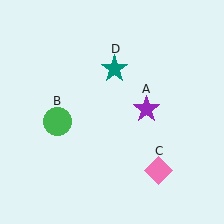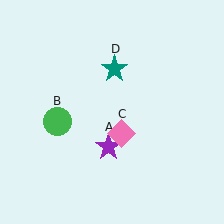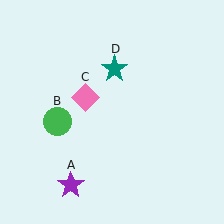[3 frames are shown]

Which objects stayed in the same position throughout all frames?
Green circle (object B) and teal star (object D) remained stationary.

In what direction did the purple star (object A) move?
The purple star (object A) moved down and to the left.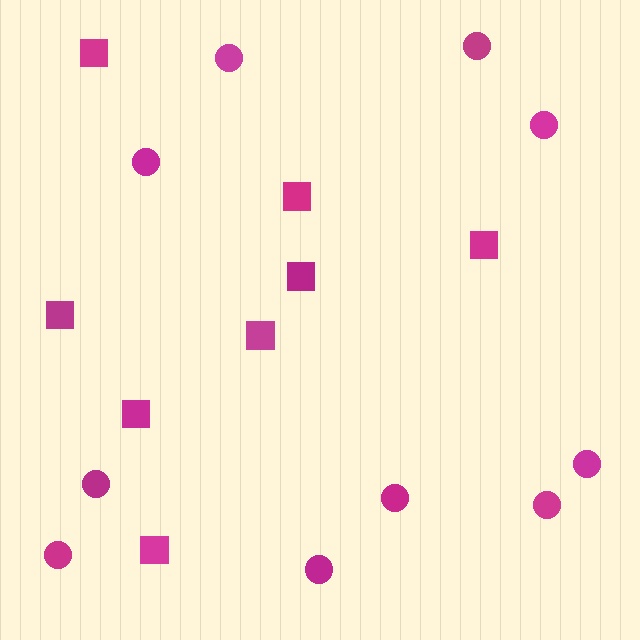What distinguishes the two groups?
There are 2 groups: one group of squares (8) and one group of circles (10).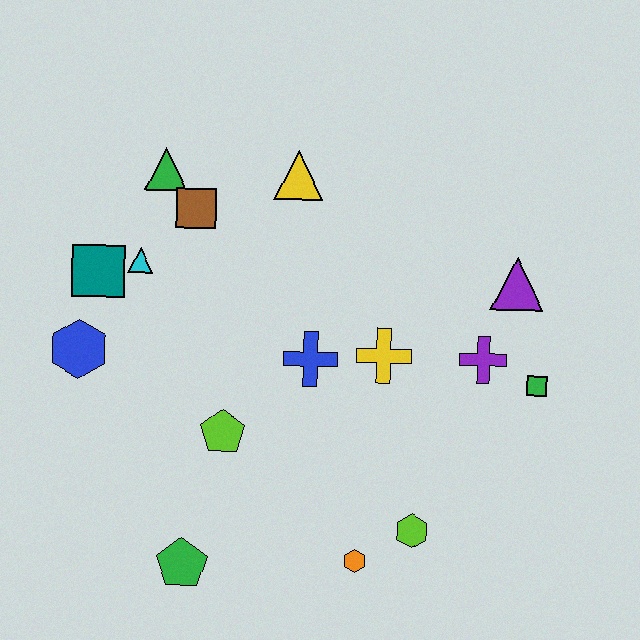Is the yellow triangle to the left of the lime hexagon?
Yes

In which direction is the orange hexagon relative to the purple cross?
The orange hexagon is below the purple cross.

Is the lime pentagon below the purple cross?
Yes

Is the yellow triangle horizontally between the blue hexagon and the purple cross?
Yes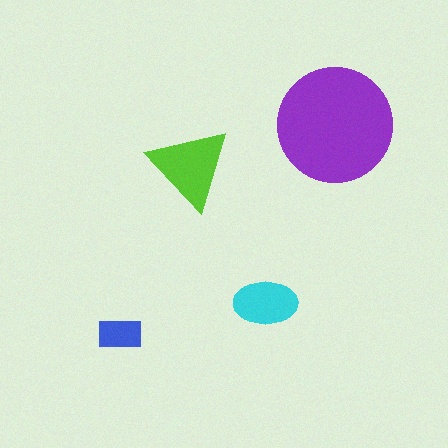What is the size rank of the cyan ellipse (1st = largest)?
3rd.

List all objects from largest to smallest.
The purple circle, the lime triangle, the cyan ellipse, the blue rectangle.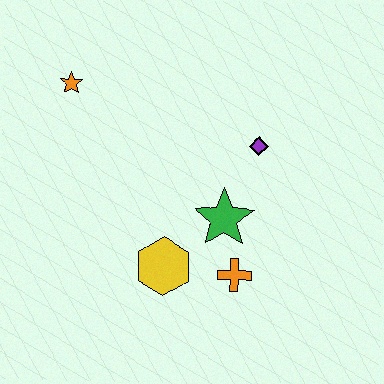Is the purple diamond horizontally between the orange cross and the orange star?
No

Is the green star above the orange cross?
Yes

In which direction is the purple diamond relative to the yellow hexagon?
The purple diamond is above the yellow hexagon.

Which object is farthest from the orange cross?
The orange star is farthest from the orange cross.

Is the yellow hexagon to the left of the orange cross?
Yes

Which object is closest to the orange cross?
The green star is closest to the orange cross.